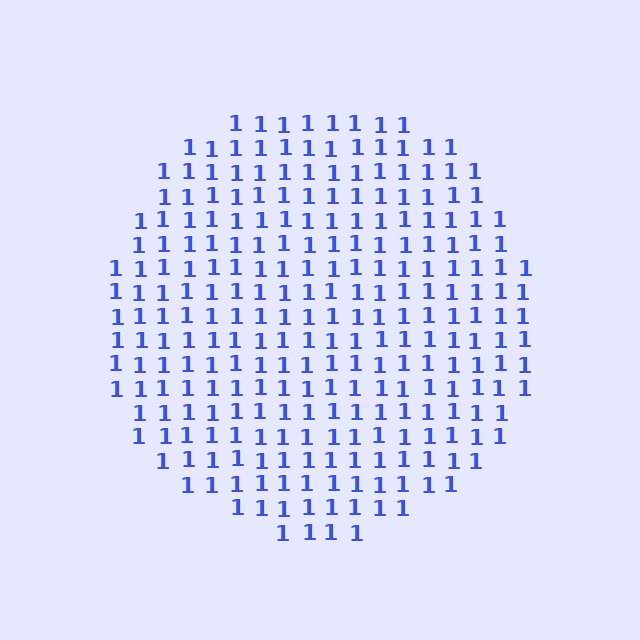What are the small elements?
The small elements are digit 1's.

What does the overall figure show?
The overall figure shows a circle.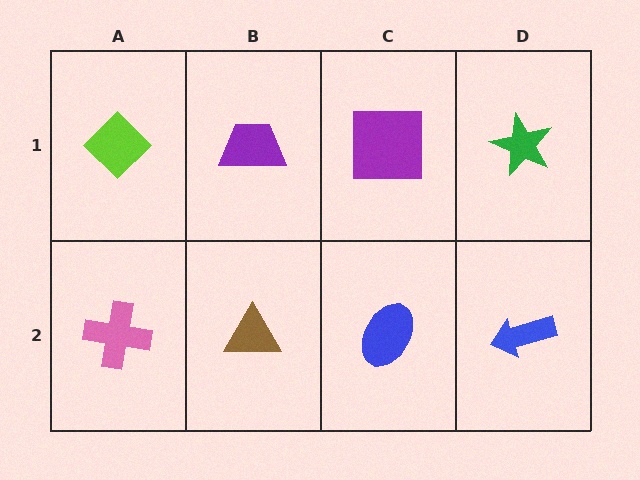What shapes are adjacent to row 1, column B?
A brown triangle (row 2, column B), a lime diamond (row 1, column A), a purple square (row 1, column C).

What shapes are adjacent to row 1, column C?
A blue ellipse (row 2, column C), a purple trapezoid (row 1, column B), a green star (row 1, column D).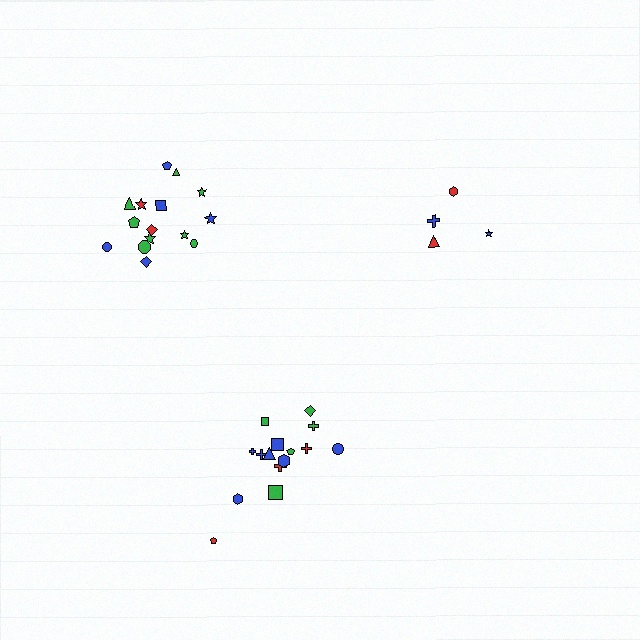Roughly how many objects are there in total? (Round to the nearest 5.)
Roughly 35 objects in total.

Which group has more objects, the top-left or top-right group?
The top-left group.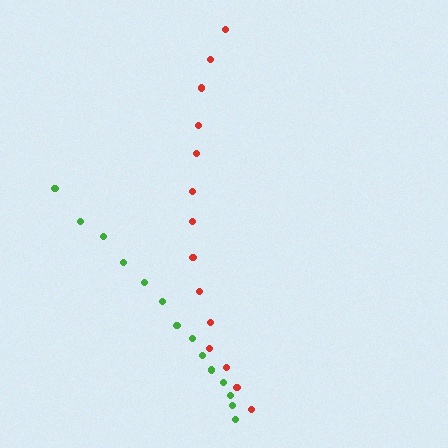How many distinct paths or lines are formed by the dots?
There are 2 distinct paths.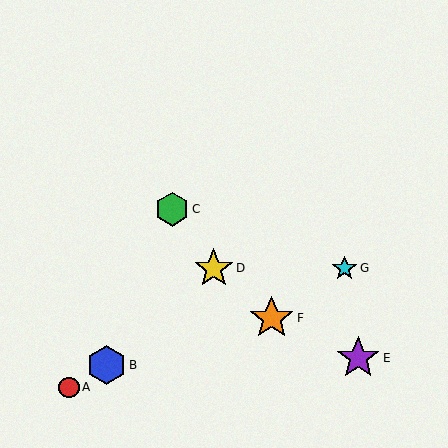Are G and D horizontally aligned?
Yes, both are at y≈268.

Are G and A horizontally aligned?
No, G is at y≈268 and A is at y≈387.